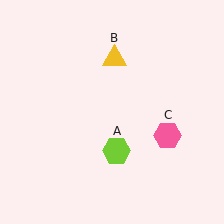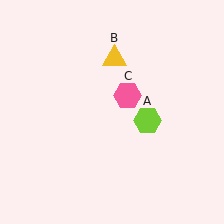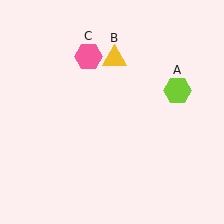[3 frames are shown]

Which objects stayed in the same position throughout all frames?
Yellow triangle (object B) remained stationary.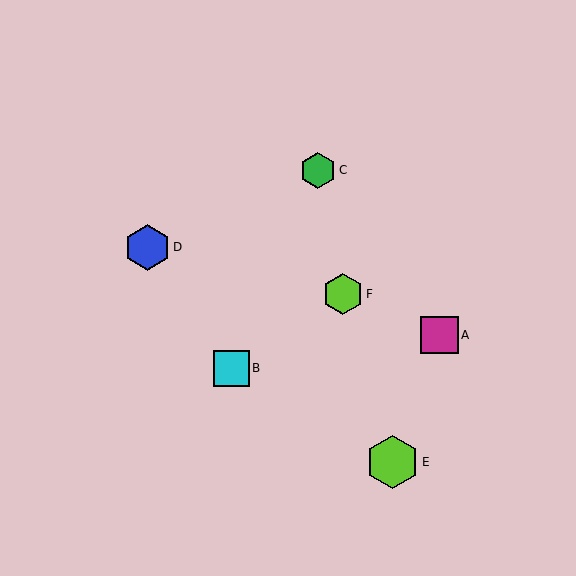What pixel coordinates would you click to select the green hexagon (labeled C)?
Click at (318, 170) to select the green hexagon C.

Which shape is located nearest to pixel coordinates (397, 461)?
The lime hexagon (labeled E) at (393, 462) is nearest to that location.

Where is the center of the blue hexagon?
The center of the blue hexagon is at (147, 247).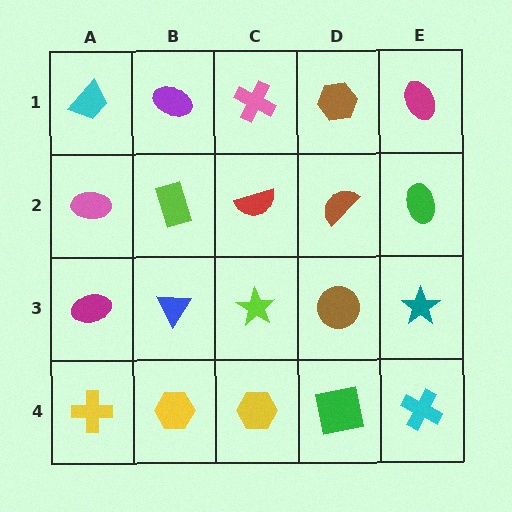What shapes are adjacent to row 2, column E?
A magenta ellipse (row 1, column E), a teal star (row 3, column E), a brown semicircle (row 2, column D).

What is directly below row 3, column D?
A green square.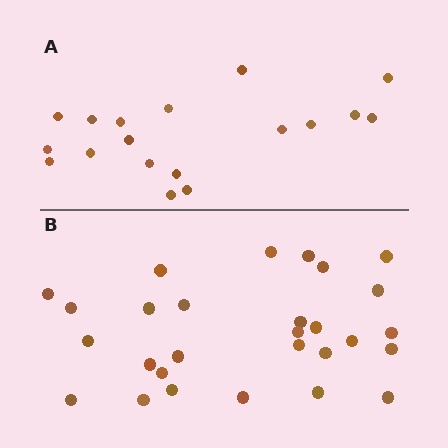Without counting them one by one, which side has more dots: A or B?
Region B (the bottom region) has more dots.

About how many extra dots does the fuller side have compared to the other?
Region B has roughly 10 or so more dots than region A.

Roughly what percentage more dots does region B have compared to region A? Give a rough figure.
About 55% more.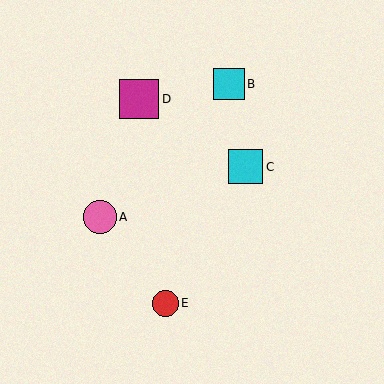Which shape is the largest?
The magenta square (labeled D) is the largest.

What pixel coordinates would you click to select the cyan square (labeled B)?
Click at (229, 84) to select the cyan square B.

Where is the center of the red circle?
The center of the red circle is at (165, 303).